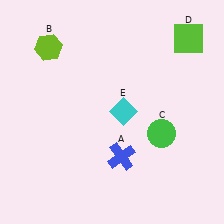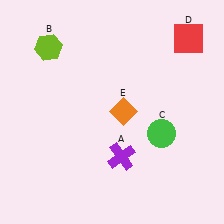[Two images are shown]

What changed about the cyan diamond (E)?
In Image 1, E is cyan. In Image 2, it changed to orange.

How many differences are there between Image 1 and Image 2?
There are 3 differences between the two images.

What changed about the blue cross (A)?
In Image 1, A is blue. In Image 2, it changed to purple.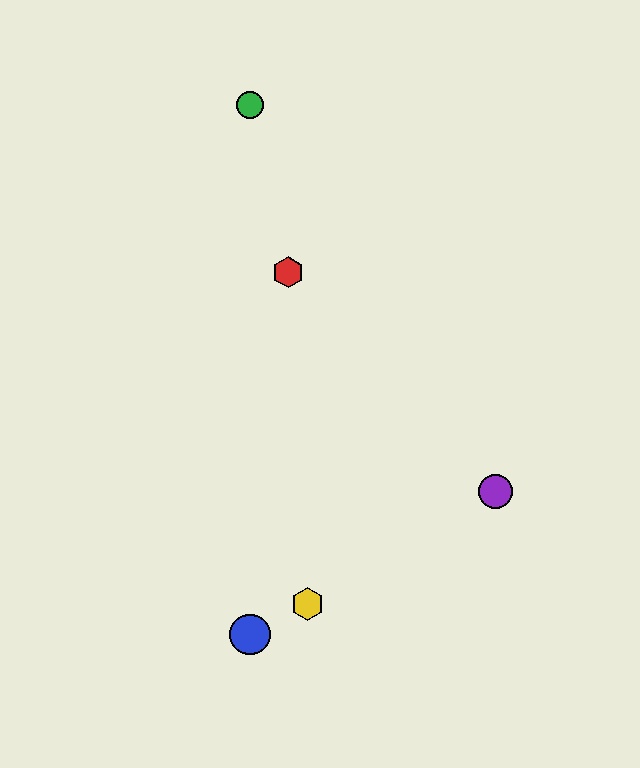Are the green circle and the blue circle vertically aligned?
Yes, both are at x≈250.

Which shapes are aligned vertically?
The blue circle, the green circle are aligned vertically.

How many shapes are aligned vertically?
2 shapes (the blue circle, the green circle) are aligned vertically.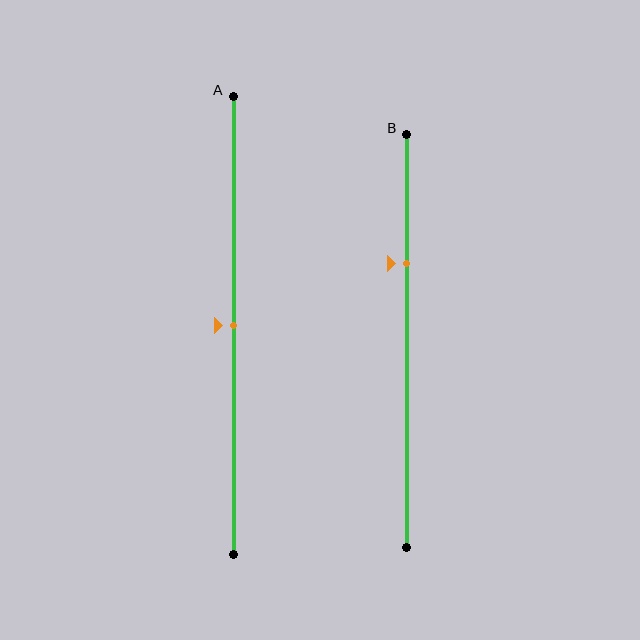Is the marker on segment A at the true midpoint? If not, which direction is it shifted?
Yes, the marker on segment A is at the true midpoint.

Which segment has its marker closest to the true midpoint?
Segment A has its marker closest to the true midpoint.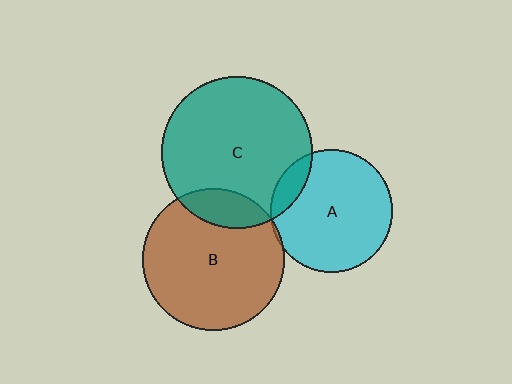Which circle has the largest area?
Circle C (teal).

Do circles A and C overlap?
Yes.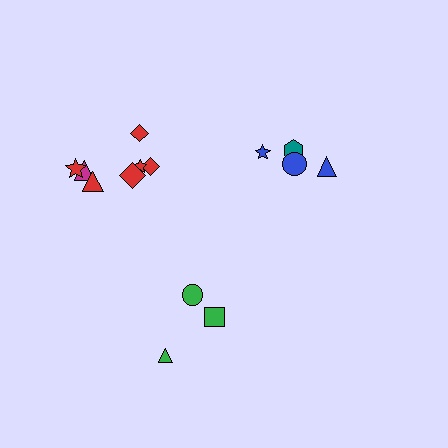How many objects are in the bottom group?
There are 3 objects.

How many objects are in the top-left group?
There are 7 objects.